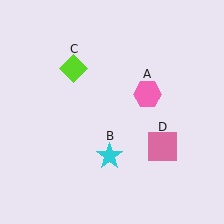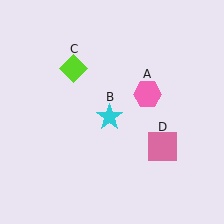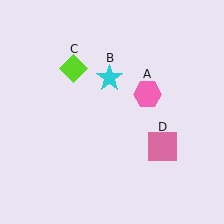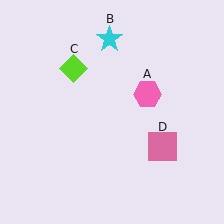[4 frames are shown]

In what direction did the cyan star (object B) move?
The cyan star (object B) moved up.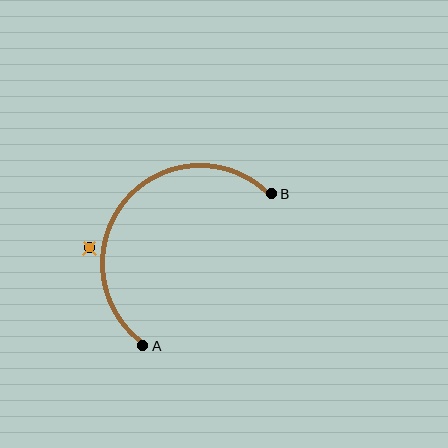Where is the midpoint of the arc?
The arc midpoint is the point on the curve farthest from the straight line joining A and B. It sits above and to the left of that line.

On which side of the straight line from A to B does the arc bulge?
The arc bulges above and to the left of the straight line connecting A and B.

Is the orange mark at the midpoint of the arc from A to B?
No — the orange mark does not lie on the arc at all. It sits slightly outside the curve.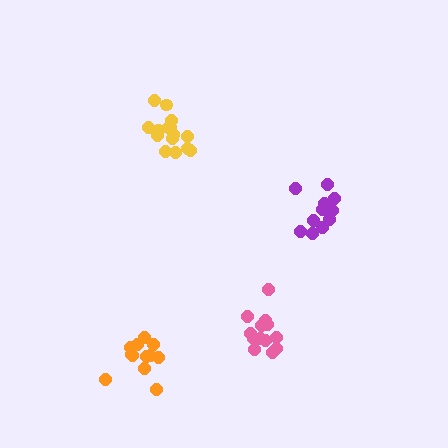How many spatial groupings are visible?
There are 4 spatial groupings.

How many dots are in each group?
Group 1: 12 dots, Group 2: 15 dots, Group 3: 12 dots, Group 4: 13 dots (52 total).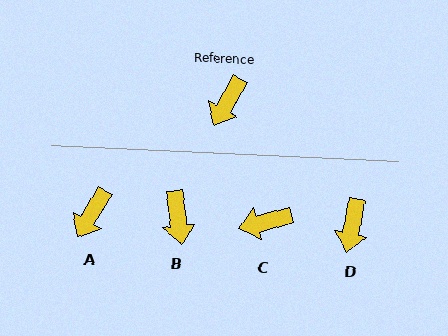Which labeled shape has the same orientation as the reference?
A.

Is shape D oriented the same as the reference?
No, it is off by about 20 degrees.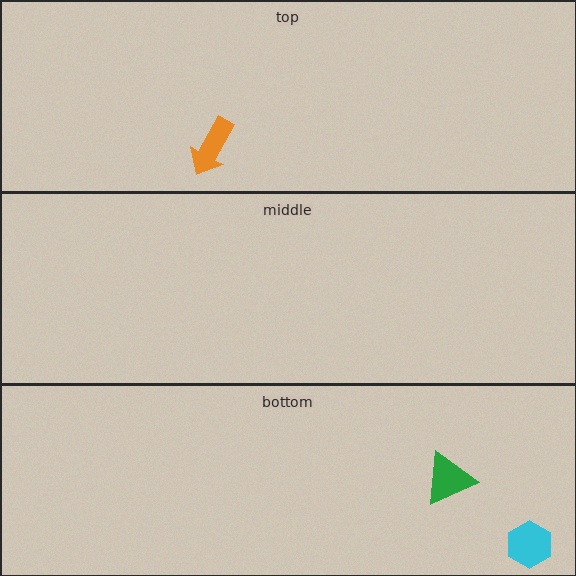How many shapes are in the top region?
1.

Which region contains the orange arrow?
The top region.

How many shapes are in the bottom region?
2.